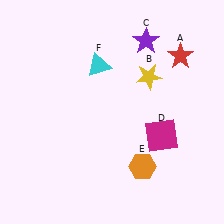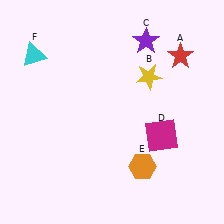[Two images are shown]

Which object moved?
The cyan triangle (F) moved left.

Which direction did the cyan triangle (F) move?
The cyan triangle (F) moved left.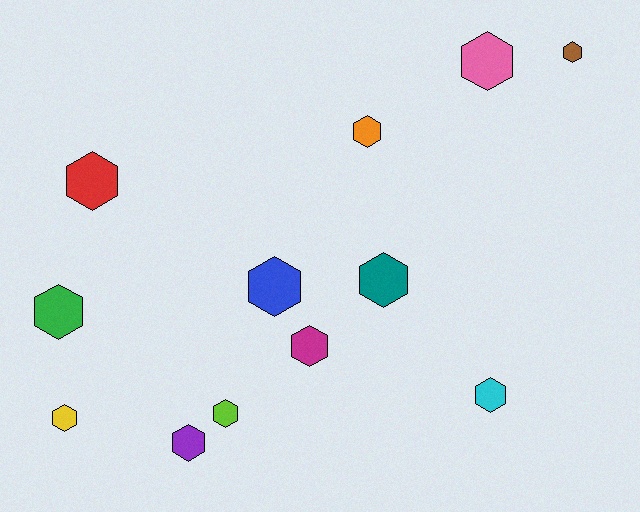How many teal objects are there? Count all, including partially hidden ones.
There is 1 teal object.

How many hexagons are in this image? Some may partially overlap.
There are 12 hexagons.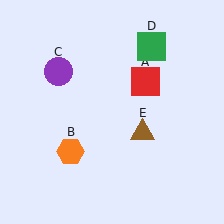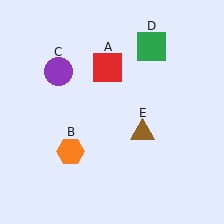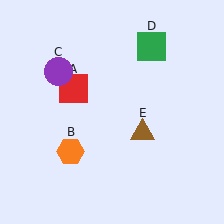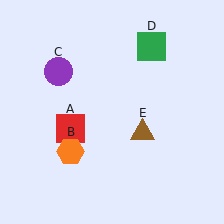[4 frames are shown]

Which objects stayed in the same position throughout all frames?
Orange hexagon (object B) and purple circle (object C) and green square (object D) and brown triangle (object E) remained stationary.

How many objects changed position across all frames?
1 object changed position: red square (object A).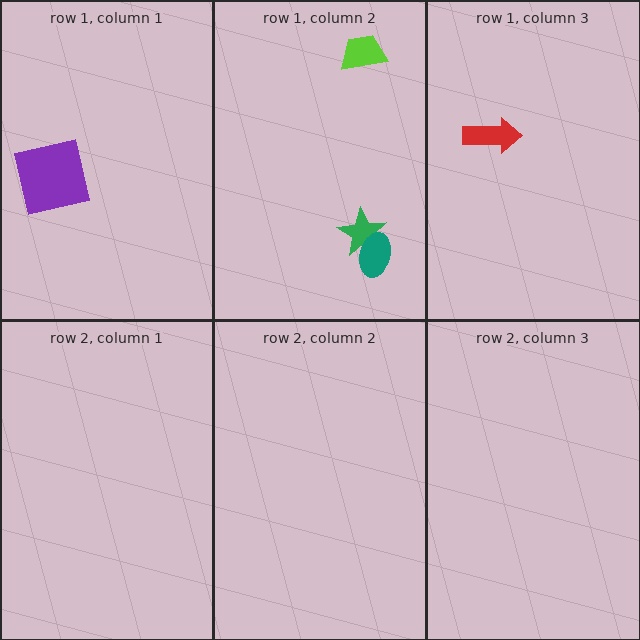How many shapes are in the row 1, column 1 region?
1.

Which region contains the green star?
The row 1, column 2 region.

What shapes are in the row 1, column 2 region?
The green star, the lime trapezoid, the teal ellipse.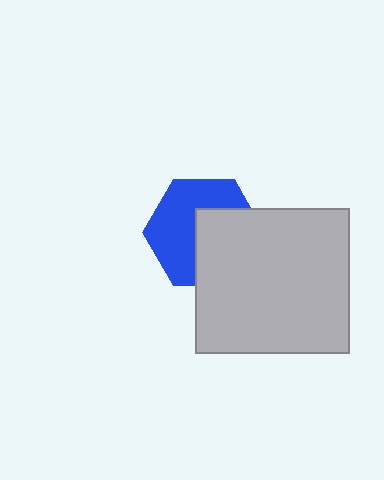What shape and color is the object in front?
The object in front is a light gray rectangle.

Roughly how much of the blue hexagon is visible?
About half of it is visible (roughly 55%).